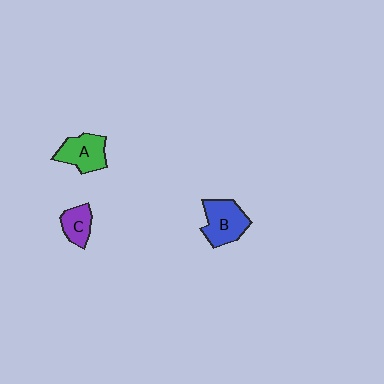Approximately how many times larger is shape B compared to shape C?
Approximately 1.7 times.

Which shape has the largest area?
Shape B (blue).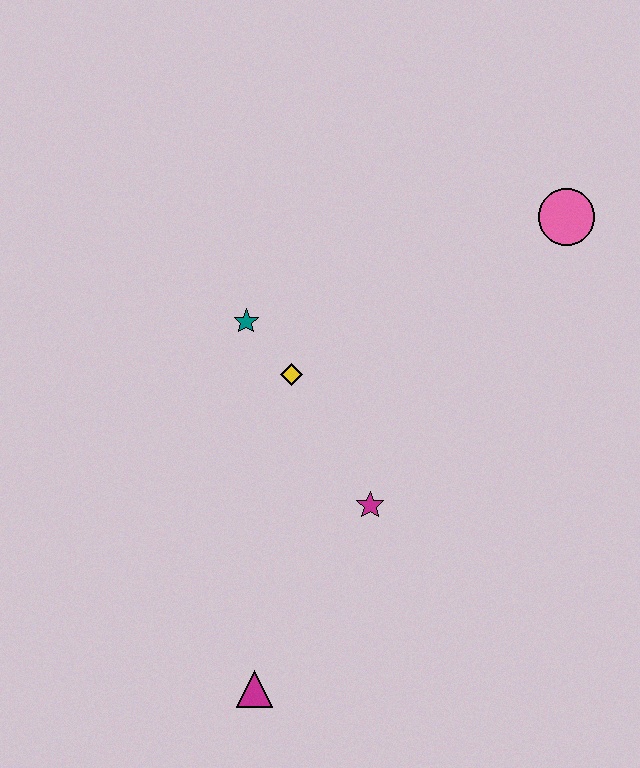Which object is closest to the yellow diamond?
The teal star is closest to the yellow diamond.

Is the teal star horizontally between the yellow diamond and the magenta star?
No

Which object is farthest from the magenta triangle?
The pink circle is farthest from the magenta triangle.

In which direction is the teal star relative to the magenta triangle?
The teal star is above the magenta triangle.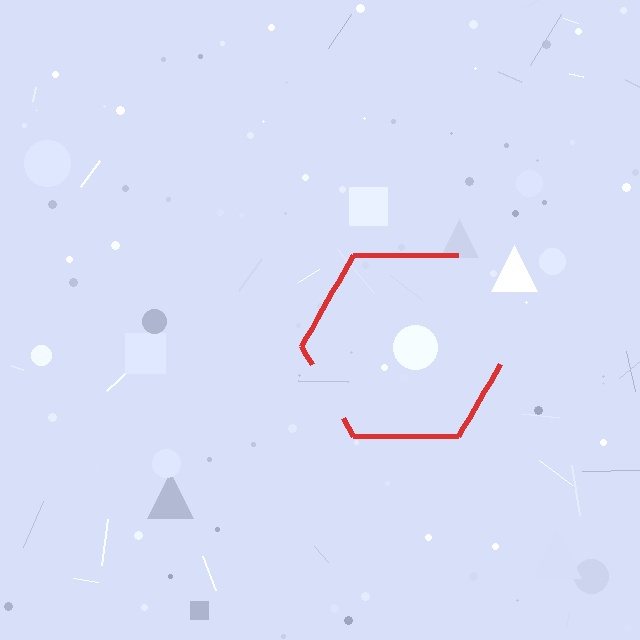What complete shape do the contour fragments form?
The contour fragments form a hexagon.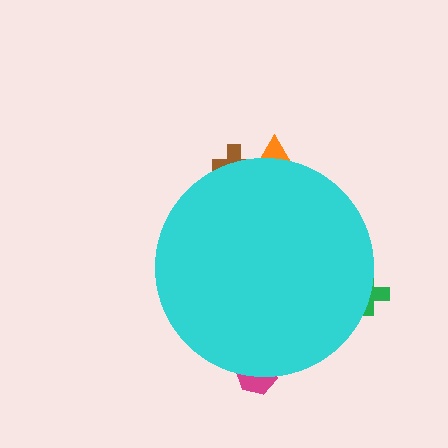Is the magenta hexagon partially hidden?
Yes, the magenta hexagon is partially hidden behind the cyan circle.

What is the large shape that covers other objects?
A cyan circle.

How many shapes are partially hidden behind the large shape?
4 shapes are partially hidden.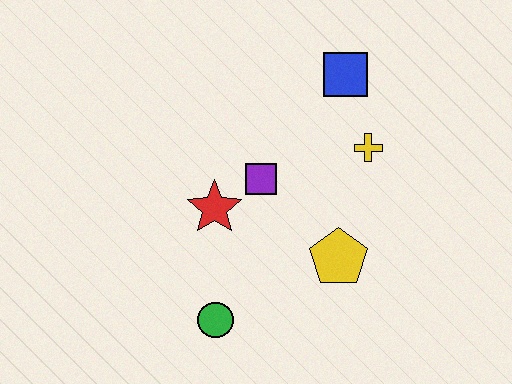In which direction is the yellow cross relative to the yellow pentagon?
The yellow cross is above the yellow pentagon.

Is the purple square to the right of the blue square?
No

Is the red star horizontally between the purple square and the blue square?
No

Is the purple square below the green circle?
No